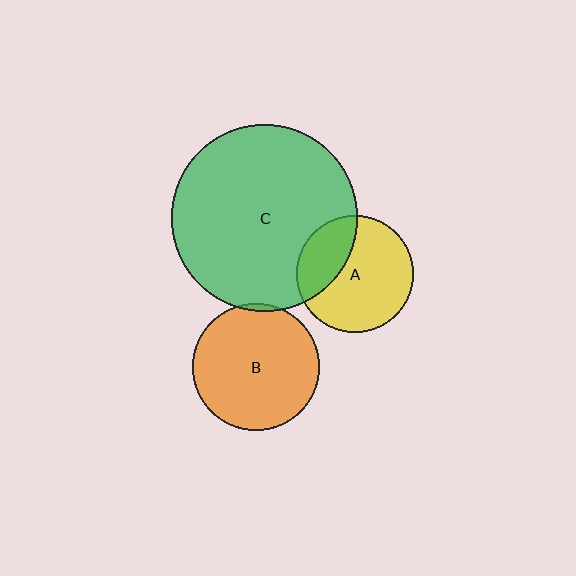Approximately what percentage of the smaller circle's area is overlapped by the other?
Approximately 30%.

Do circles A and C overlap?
Yes.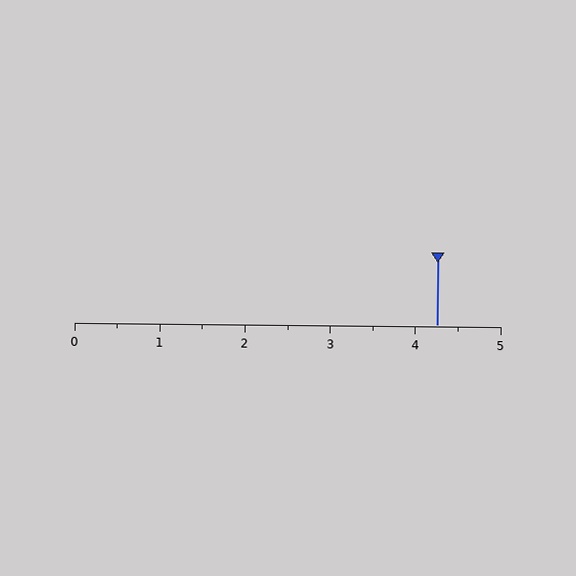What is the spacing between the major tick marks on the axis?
The major ticks are spaced 1 apart.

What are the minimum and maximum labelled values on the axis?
The axis runs from 0 to 5.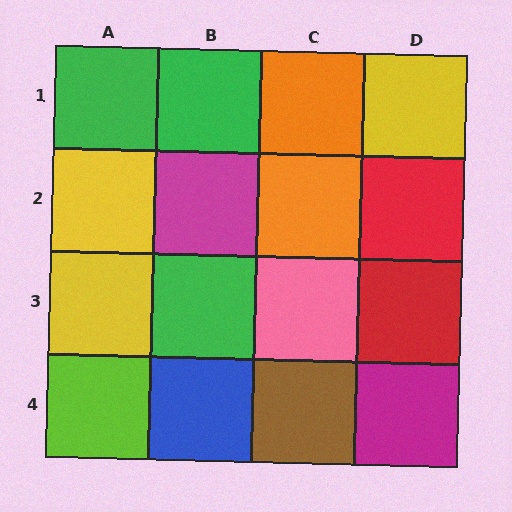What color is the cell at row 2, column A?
Yellow.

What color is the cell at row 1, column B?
Green.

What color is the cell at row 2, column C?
Orange.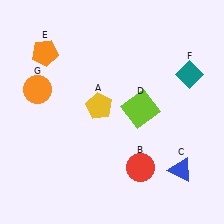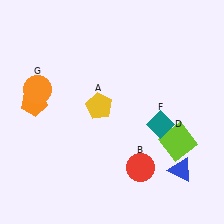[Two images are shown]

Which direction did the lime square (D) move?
The lime square (D) moved right.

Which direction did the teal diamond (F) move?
The teal diamond (F) moved down.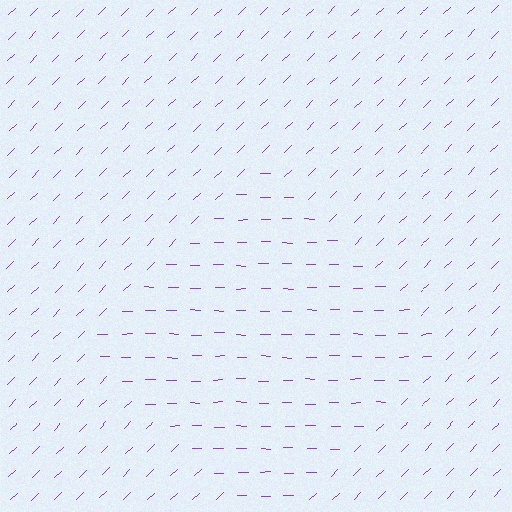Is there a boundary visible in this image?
Yes, there is a texture boundary formed by a change in line orientation.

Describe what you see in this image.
The image is filled with small purple line segments. A diamond region in the image has lines oriented differently from the surrounding lines, creating a visible texture boundary.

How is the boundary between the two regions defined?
The boundary is defined purely by a change in line orientation (approximately 45 degrees difference). All lines are the same color and thickness.